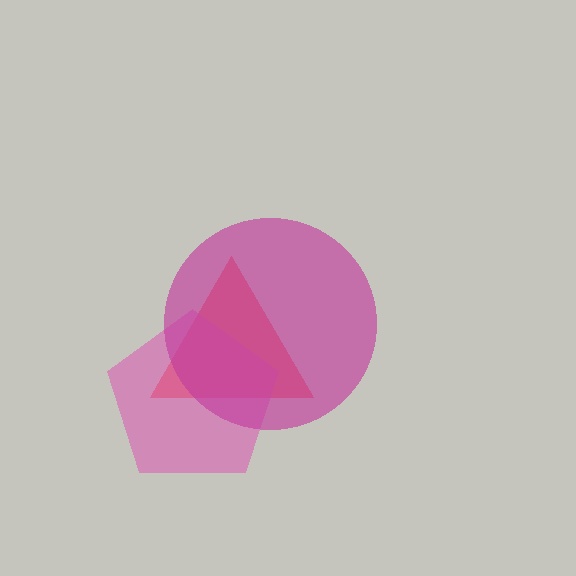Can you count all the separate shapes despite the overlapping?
Yes, there are 3 separate shapes.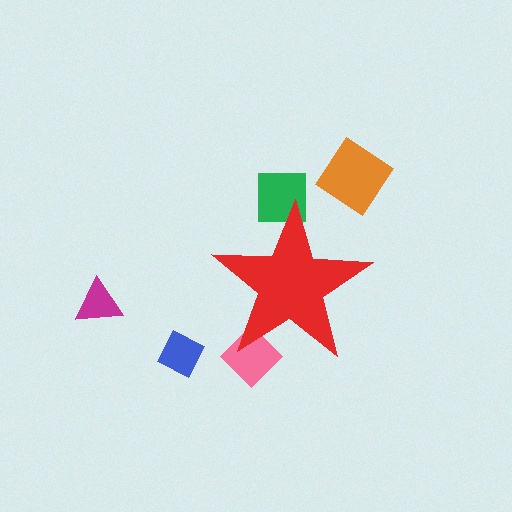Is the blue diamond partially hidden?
No, the blue diamond is fully visible.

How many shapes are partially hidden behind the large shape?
2 shapes are partially hidden.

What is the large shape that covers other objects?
A red star.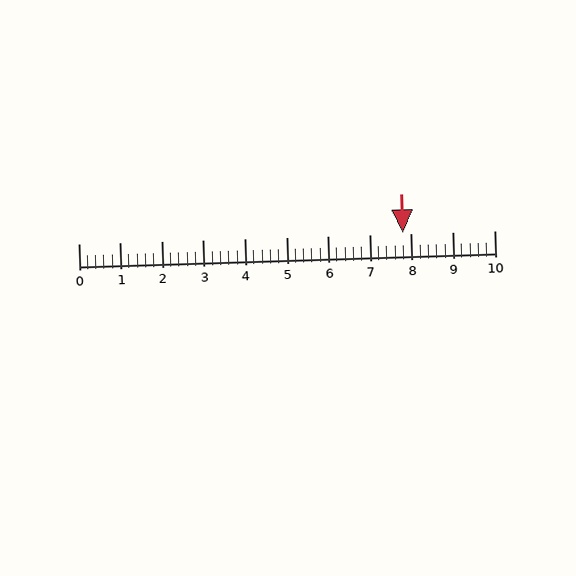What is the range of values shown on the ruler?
The ruler shows values from 0 to 10.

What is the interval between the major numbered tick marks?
The major tick marks are spaced 1 units apart.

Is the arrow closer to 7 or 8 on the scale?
The arrow is closer to 8.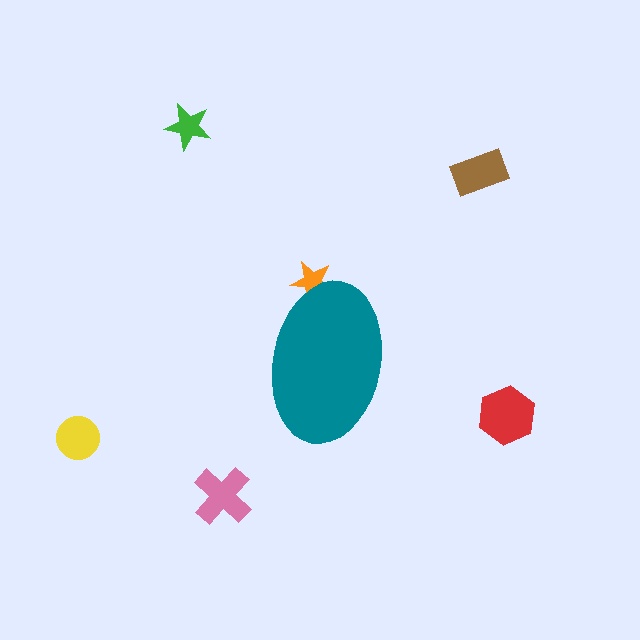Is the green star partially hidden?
No, the green star is fully visible.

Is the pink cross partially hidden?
No, the pink cross is fully visible.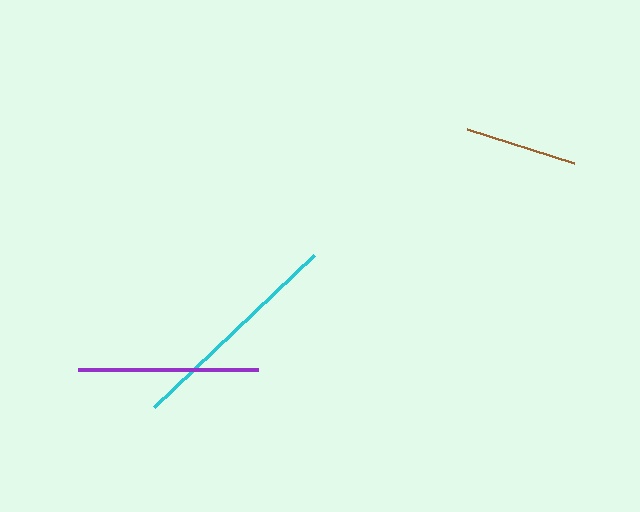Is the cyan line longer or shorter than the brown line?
The cyan line is longer than the brown line.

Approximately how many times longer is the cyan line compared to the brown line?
The cyan line is approximately 2.0 times the length of the brown line.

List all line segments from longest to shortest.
From longest to shortest: cyan, purple, brown.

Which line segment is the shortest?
The brown line is the shortest at approximately 113 pixels.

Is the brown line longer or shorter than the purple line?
The purple line is longer than the brown line.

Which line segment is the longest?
The cyan line is the longest at approximately 221 pixels.